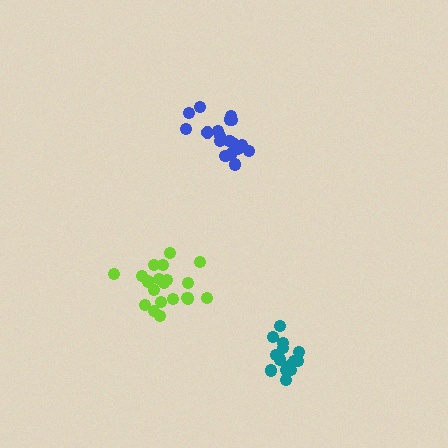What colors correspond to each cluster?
The clusters are colored: teal, blue, lime.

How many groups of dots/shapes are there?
There are 3 groups.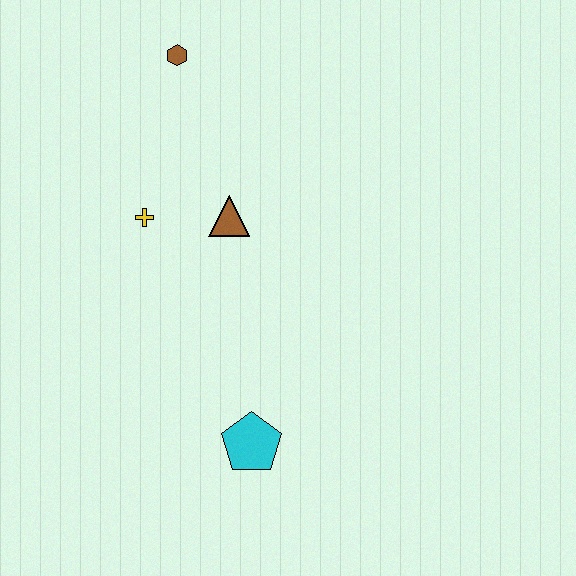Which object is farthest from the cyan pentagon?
The brown hexagon is farthest from the cyan pentagon.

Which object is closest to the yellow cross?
The brown triangle is closest to the yellow cross.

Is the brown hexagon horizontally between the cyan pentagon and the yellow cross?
Yes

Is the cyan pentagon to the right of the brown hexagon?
Yes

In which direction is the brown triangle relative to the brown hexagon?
The brown triangle is below the brown hexagon.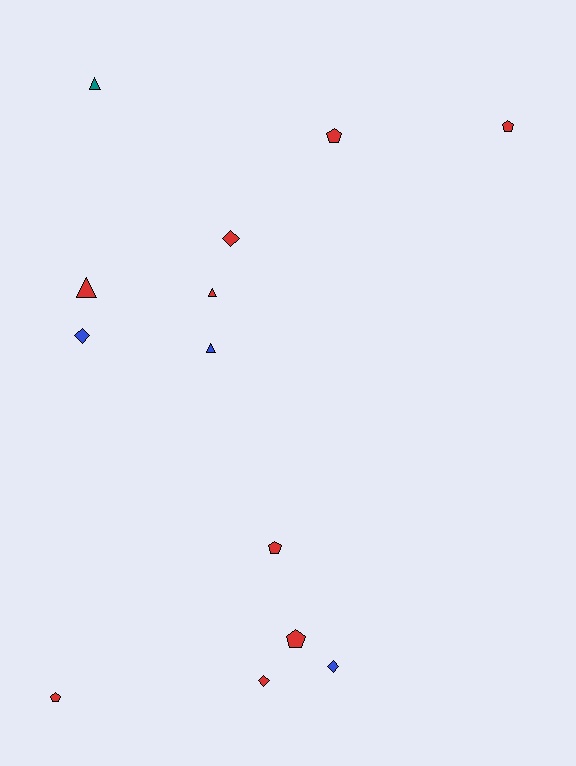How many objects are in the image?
There are 13 objects.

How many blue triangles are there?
There is 1 blue triangle.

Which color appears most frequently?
Red, with 9 objects.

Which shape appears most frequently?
Pentagon, with 5 objects.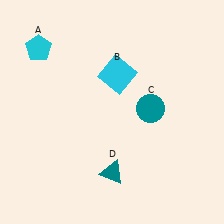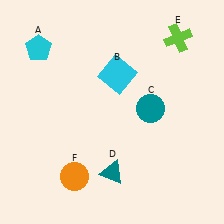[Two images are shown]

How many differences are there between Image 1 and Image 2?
There are 2 differences between the two images.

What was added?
A lime cross (E), an orange circle (F) were added in Image 2.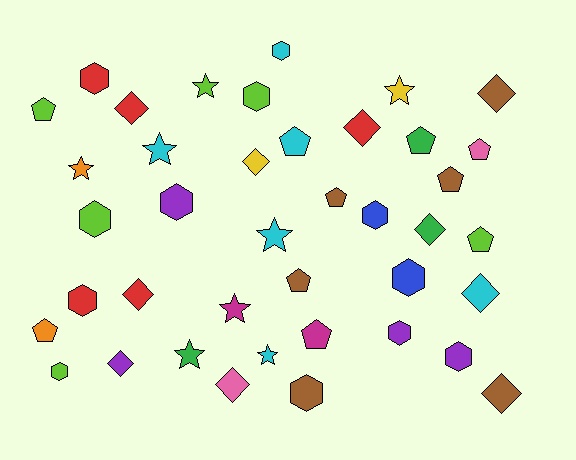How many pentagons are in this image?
There are 10 pentagons.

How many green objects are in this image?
There are 3 green objects.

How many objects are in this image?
There are 40 objects.